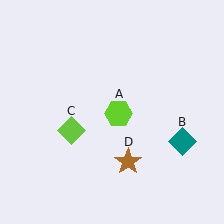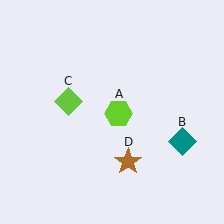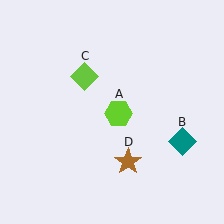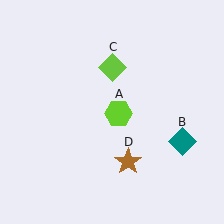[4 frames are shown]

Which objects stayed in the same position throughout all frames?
Lime hexagon (object A) and teal diamond (object B) and brown star (object D) remained stationary.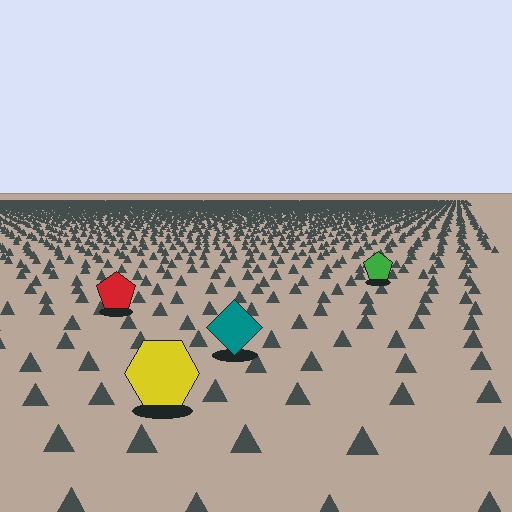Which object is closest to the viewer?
The yellow hexagon is closest. The texture marks near it are larger and more spread out.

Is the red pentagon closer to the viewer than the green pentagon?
Yes. The red pentagon is closer — you can tell from the texture gradient: the ground texture is coarser near it.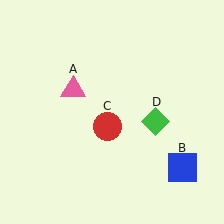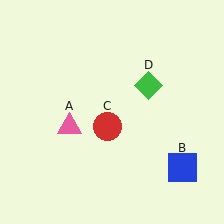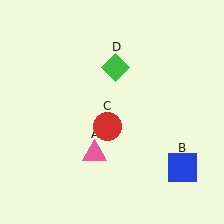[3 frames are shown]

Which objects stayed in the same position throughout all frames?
Blue square (object B) and red circle (object C) remained stationary.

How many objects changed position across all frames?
2 objects changed position: pink triangle (object A), green diamond (object D).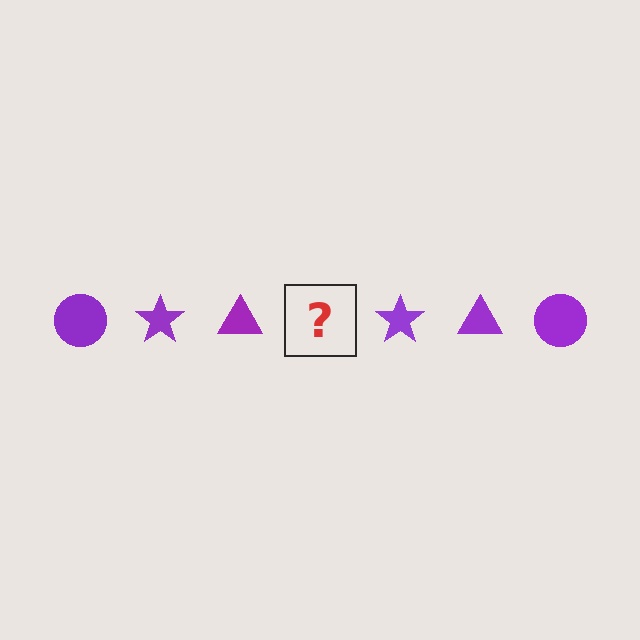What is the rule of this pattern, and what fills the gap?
The rule is that the pattern cycles through circle, star, triangle shapes in purple. The gap should be filled with a purple circle.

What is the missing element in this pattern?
The missing element is a purple circle.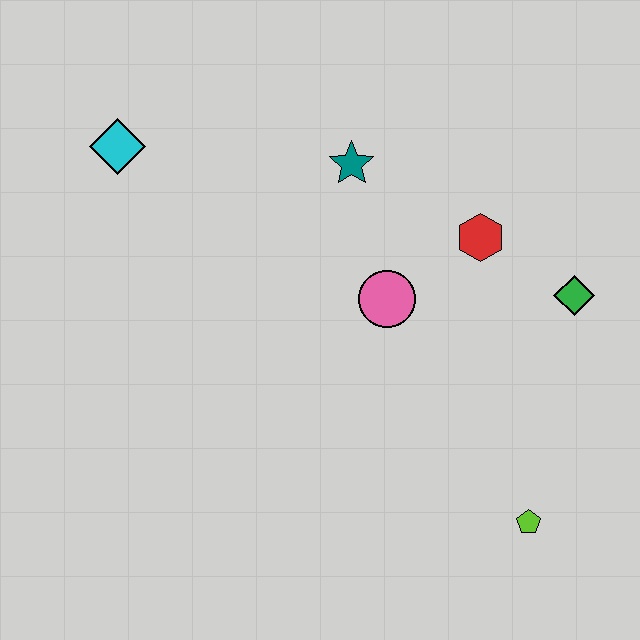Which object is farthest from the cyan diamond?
The lime pentagon is farthest from the cyan diamond.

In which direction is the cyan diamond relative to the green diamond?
The cyan diamond is to the left of the green diamond.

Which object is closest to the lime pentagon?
The green diamond is closest to the lime pentagon.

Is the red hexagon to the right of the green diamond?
No